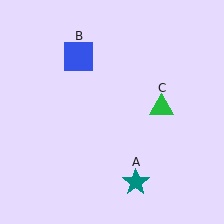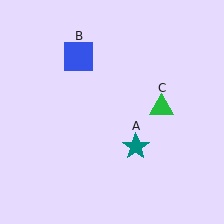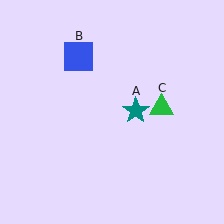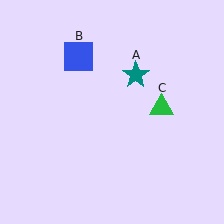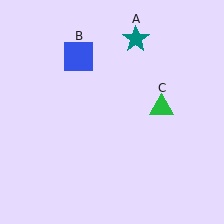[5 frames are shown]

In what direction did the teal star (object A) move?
The teal star (object A) moved up.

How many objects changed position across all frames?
1 object changed position: teal star (object A).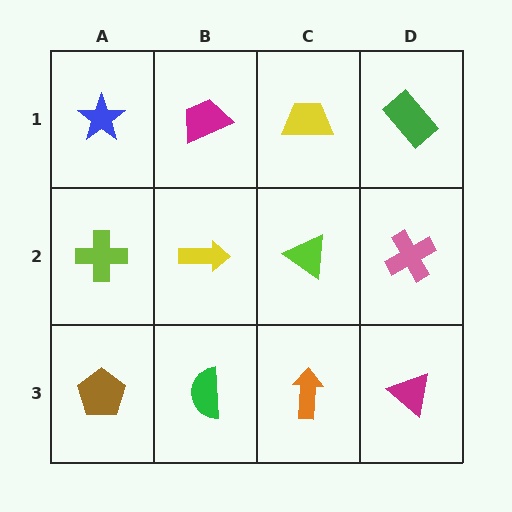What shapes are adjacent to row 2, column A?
A blue star (row 1, column A), a brown pentagon (row 3, column A), a yellow arrow (row 2, column B).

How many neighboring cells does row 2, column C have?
4.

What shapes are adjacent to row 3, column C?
A lime triangle (row 2, column C), a green semicircle (row 3, column B), a magenta triangle (row 3, column D).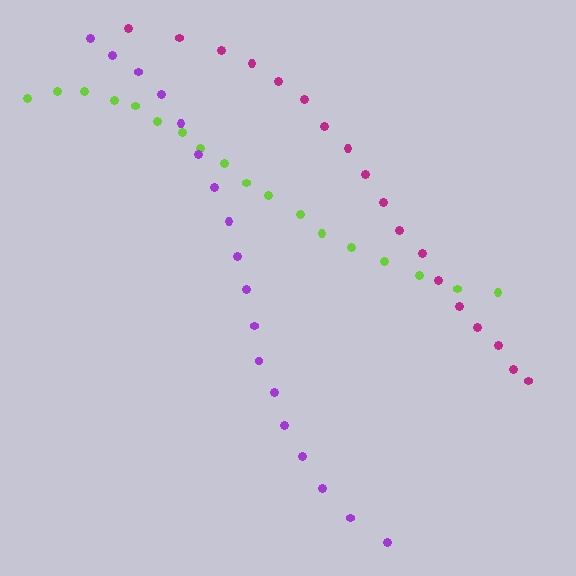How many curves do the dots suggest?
There are 3 distinct paths.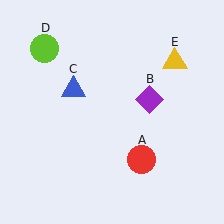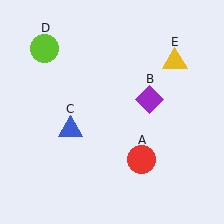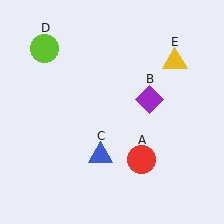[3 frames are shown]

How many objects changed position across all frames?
1 object changed position: blue triangle (object C).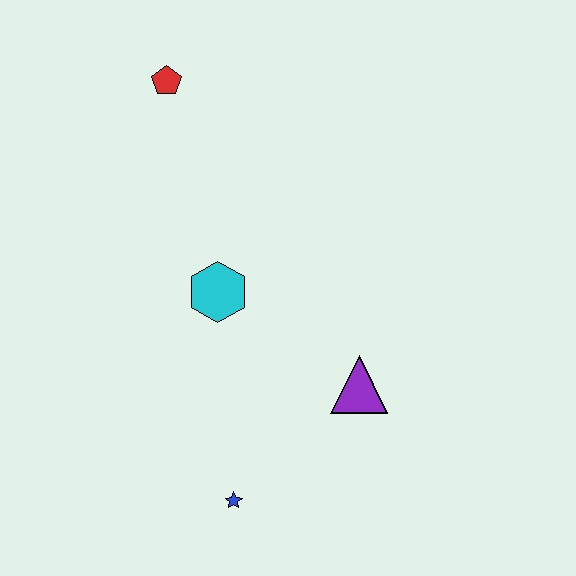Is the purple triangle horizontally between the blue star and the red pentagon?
No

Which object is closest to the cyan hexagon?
The purple triangle is closest to the cyan hexagon.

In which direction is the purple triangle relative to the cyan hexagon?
The purple triangle is to the right of the cyan hexagon.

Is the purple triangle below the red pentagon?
Yes